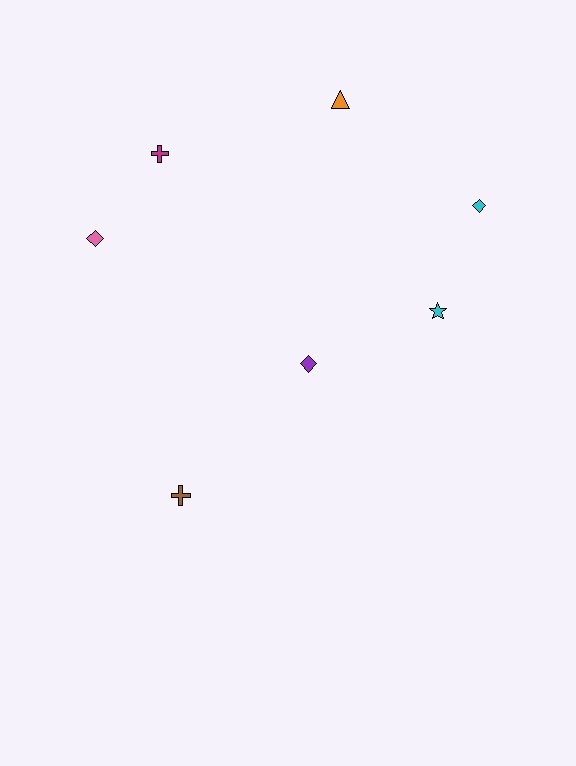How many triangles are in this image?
There is 1 triangle.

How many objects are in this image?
There are 7 objects.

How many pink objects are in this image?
There is 1 pink object.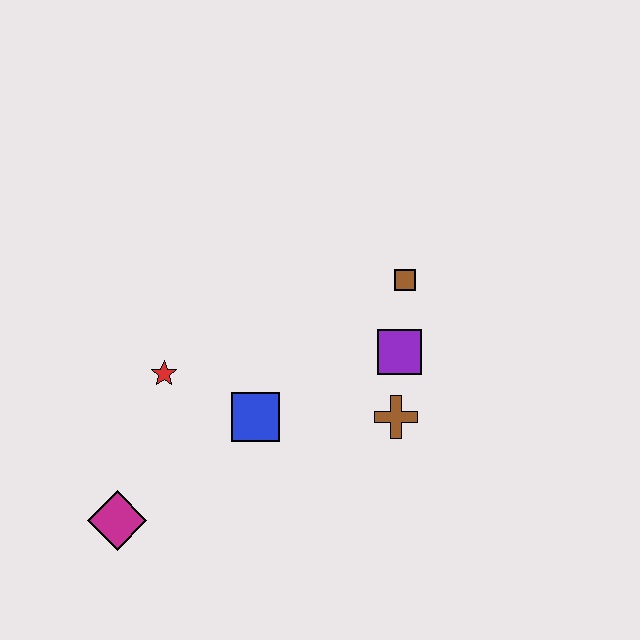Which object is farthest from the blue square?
The brown square is farthest from the blue square.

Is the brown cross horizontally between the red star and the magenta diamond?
No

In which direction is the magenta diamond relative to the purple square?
The magenta diamond is to the left of the purple square.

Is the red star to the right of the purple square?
No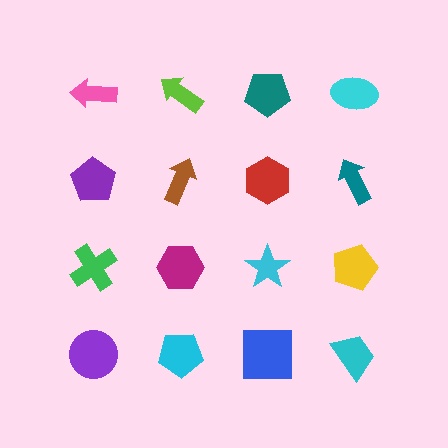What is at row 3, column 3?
A cyan star.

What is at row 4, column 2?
A cyan pentagon.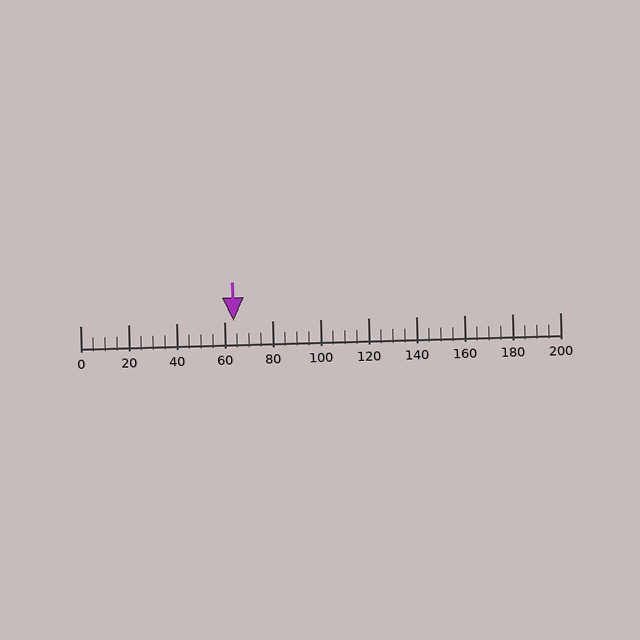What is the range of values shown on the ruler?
The ruler shows values from 0 to 200.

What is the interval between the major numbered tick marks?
The major tick marks are spaced 20 units apart.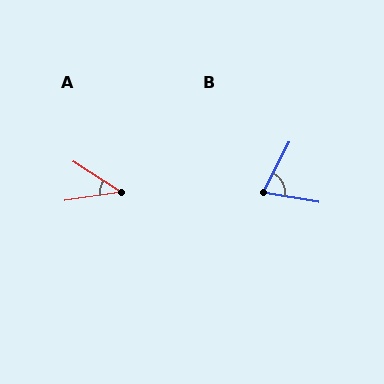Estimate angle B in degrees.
Approximately 73 degrees.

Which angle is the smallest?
A, at approximately 42 degrees.